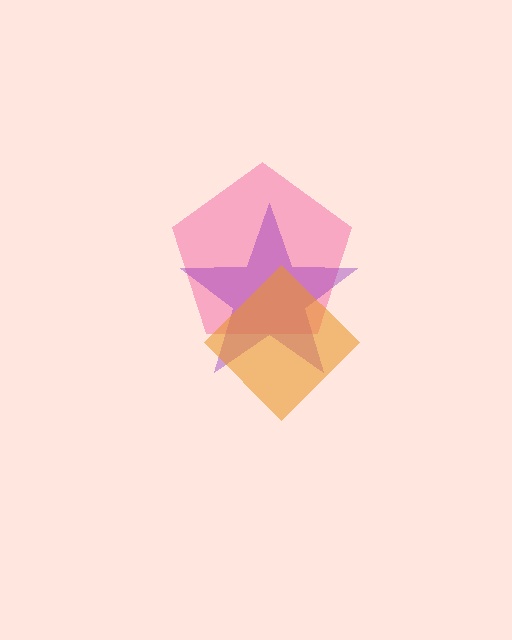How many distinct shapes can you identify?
There are 3 distinct shapes: a pink pentagon, a purple star, an orange diamond.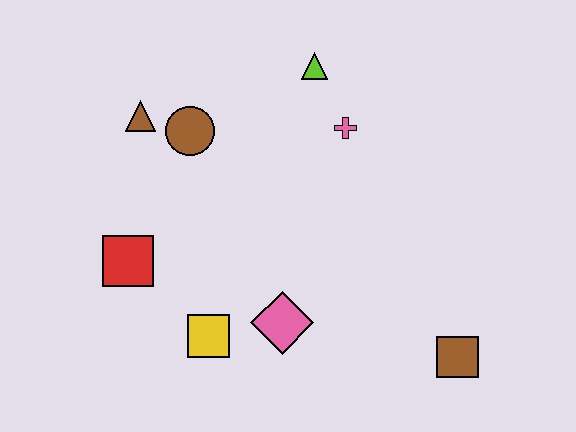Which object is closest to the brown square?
The pink diamond is closest to the brown square.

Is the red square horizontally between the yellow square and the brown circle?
No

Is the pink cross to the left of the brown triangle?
No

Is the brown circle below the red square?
No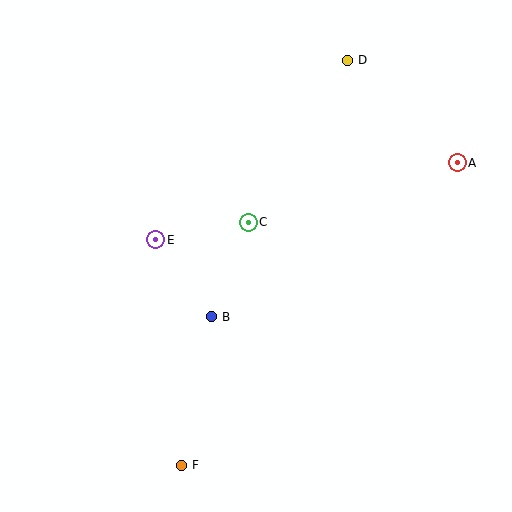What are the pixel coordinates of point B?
Point B is at (211, 317).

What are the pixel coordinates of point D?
Point D is at (347, 60).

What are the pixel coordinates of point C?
Point C is at (248, 222).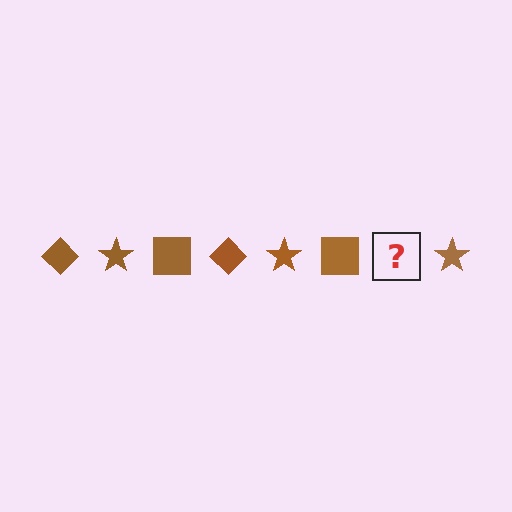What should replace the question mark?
The question mark should be replaced with a brown diamond.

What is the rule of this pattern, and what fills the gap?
The rule is that the pattern cycles through diamond, star, square shapes in brown. The gap should be filled with a brown diamond.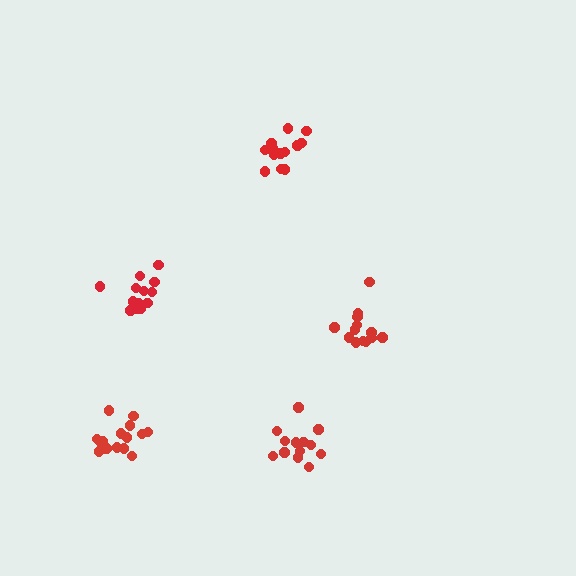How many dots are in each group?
Group 1: 13 dots, Group 2: 13 dots, Group 3: 13 dots, Group 4: 15 dots, Group 5: 16 dots (70 total).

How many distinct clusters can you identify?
There are 5 distinct clusters.